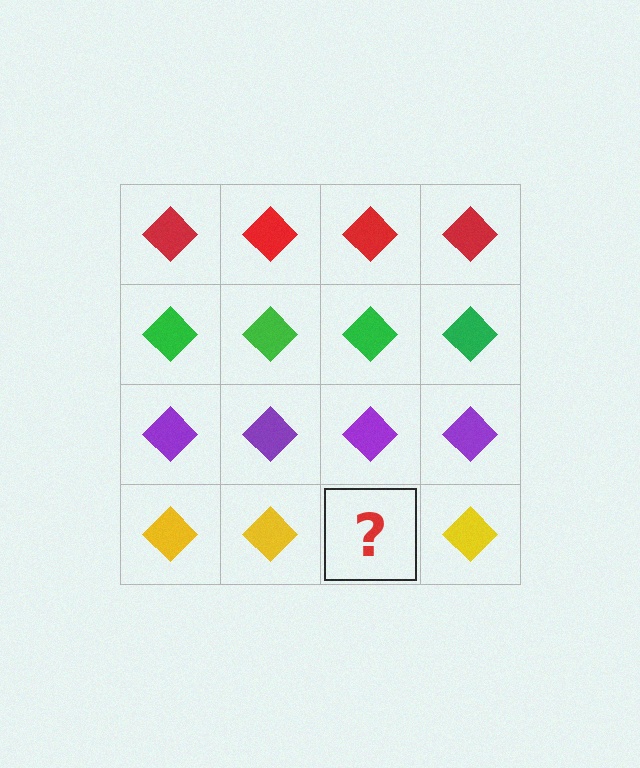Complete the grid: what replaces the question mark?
The question mark should be replaced with a yellow diamond.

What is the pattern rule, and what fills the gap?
The rule is that each row has a consistent color. The gap should be filled with a yellow diamond.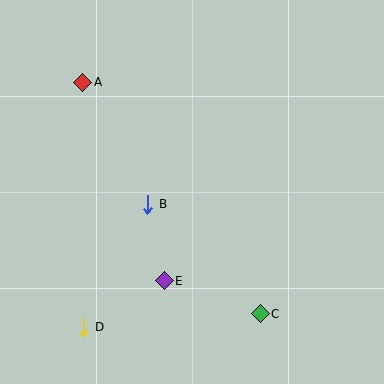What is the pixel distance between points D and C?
The distance between D and C is 177 pixels.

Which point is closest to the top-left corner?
Point A is closest to the top-left corner.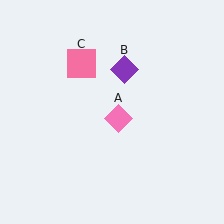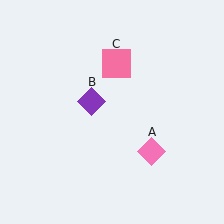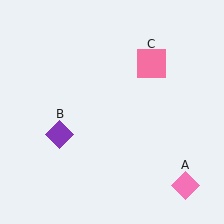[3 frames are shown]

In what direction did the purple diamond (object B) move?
The purple diamond (object B) moved down and to the left.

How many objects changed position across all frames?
3 objects changed position: pink diamond (object A), purple diamond (object B), pink square (object C).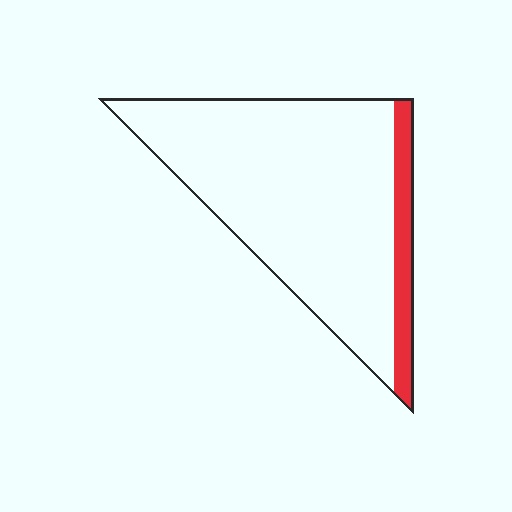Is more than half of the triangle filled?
No.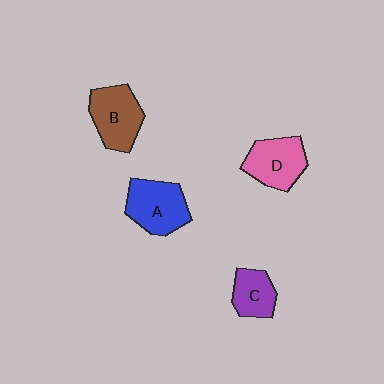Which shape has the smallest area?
Shape C (purple).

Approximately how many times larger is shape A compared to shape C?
Approximately 1.5 times.